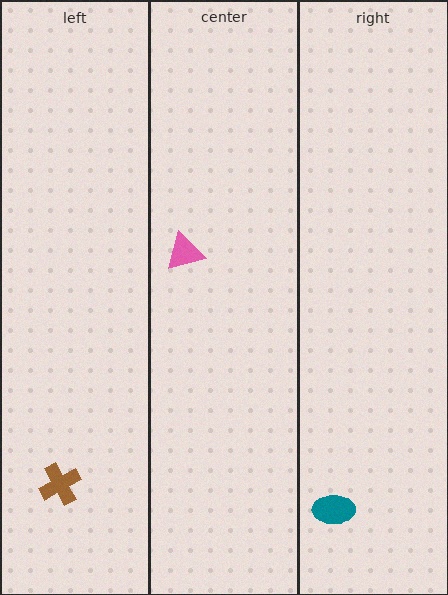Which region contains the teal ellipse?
The right region.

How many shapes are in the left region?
1.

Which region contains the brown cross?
The left region.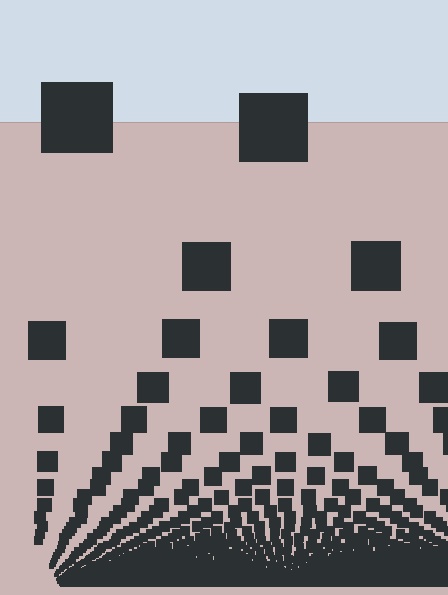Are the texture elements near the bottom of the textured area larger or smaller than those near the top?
Smaller. The gradient is inverted — elements near the bottom are smaller and denser.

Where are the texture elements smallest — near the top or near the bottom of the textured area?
Near the bottom.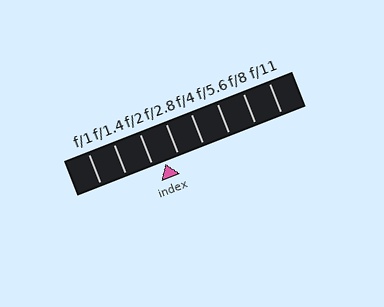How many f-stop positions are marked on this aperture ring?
There are 8 f-stop positions marked.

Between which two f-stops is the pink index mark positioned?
The index mark is between f/2 and f/2.8.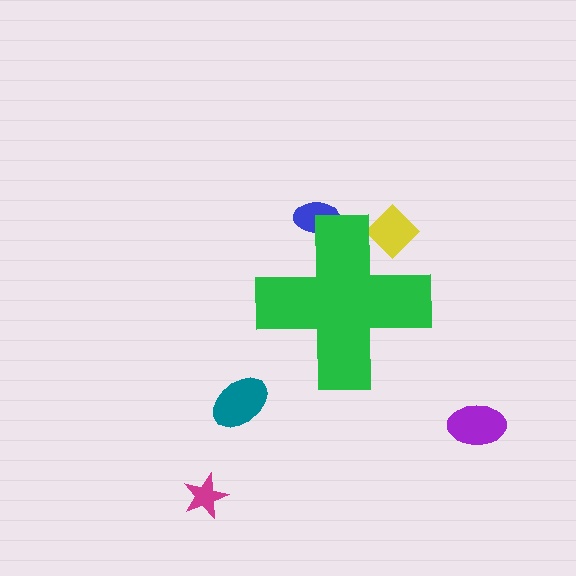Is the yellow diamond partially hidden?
Yes, the yellow diamond is partially hidden behind the green cross.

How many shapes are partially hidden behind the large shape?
2 shapes are partially hidden.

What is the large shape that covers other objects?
A green cross.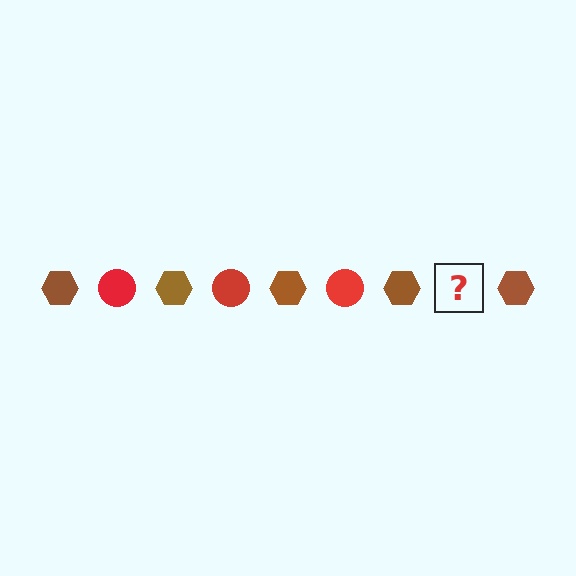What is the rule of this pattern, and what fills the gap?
The rule is that the pattern alternates between brown hexagon and red circle. The gap should be filled with a red circle.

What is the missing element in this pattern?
The missing element is a red circle.